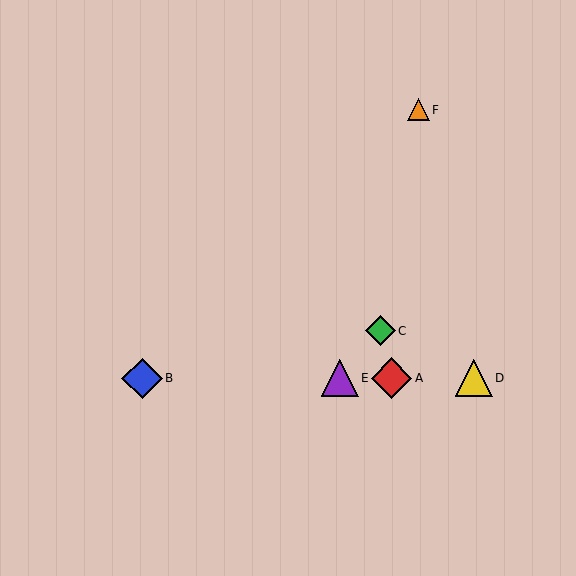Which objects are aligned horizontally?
Objects A, B, D, E are aligned horizontally.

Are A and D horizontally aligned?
Yes, both are at y≈378.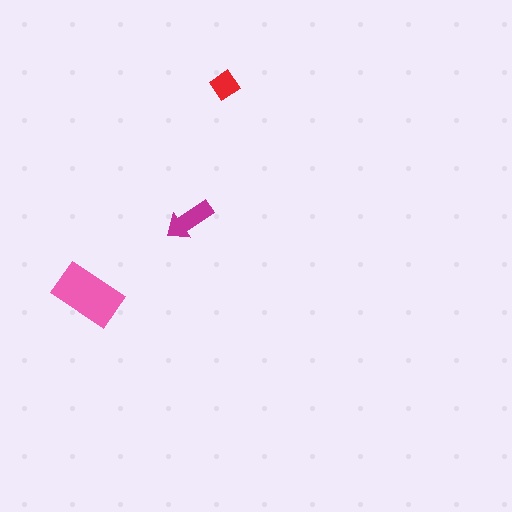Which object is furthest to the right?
The red diamond is rightmost.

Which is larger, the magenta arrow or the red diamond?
The magenta arrow.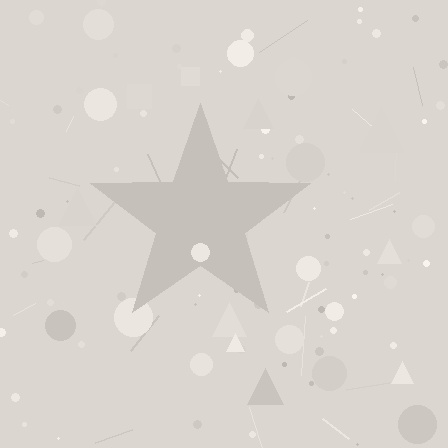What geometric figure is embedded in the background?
A star is embedded in the background.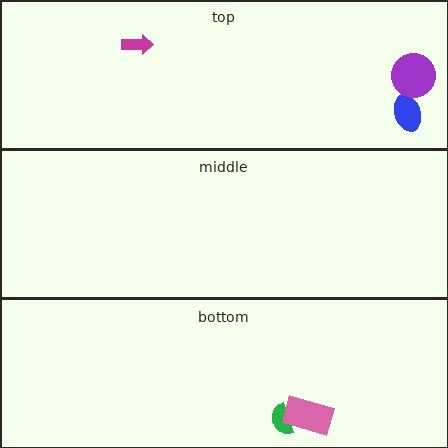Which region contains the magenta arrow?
The top region.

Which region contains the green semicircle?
The bottom region.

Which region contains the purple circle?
The top region.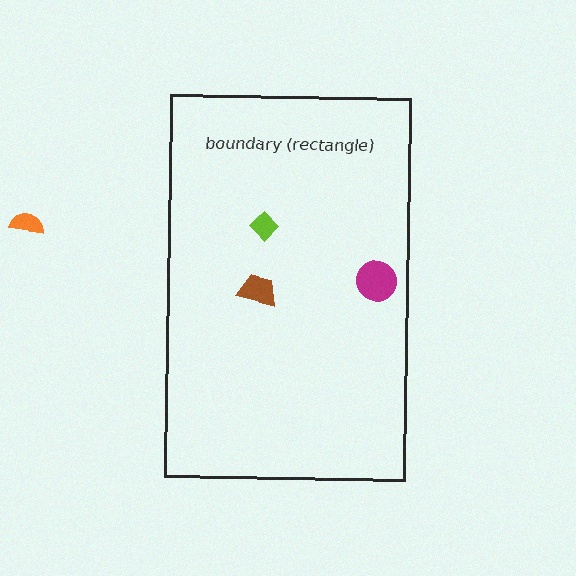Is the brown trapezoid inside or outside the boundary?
Inside.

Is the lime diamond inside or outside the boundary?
Inside.